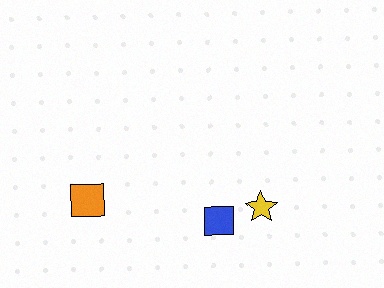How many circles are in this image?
There are no circles.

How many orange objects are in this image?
There is 1 orange object.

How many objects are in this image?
There are 3 objects.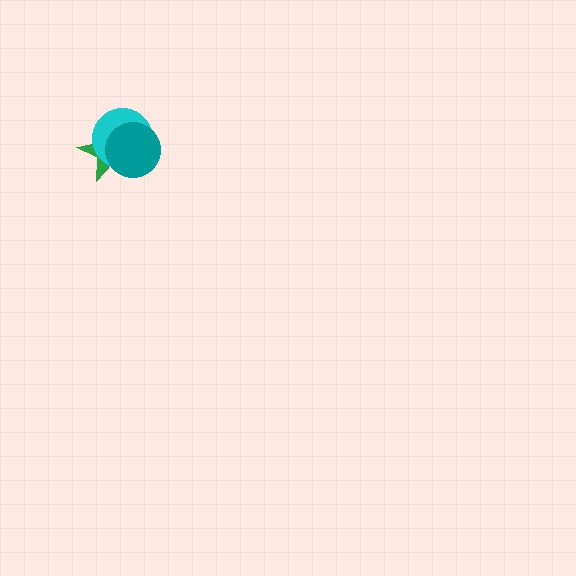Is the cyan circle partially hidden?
Yes, it is partially covered by another shape.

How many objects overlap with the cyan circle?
2 objects overlap with the cyan circle.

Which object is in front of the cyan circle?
The teal circle is in front of the cyan circle.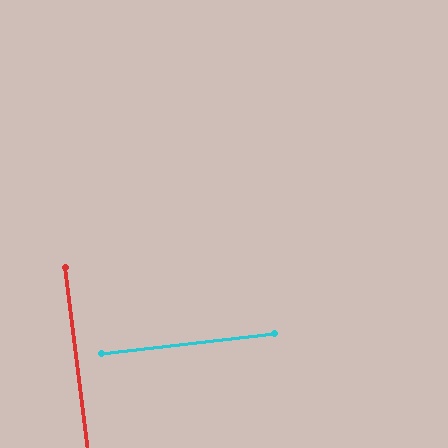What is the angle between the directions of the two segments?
Approximately 89 degrees.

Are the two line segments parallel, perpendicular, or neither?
Perpendicular — they meet at approximately 89°.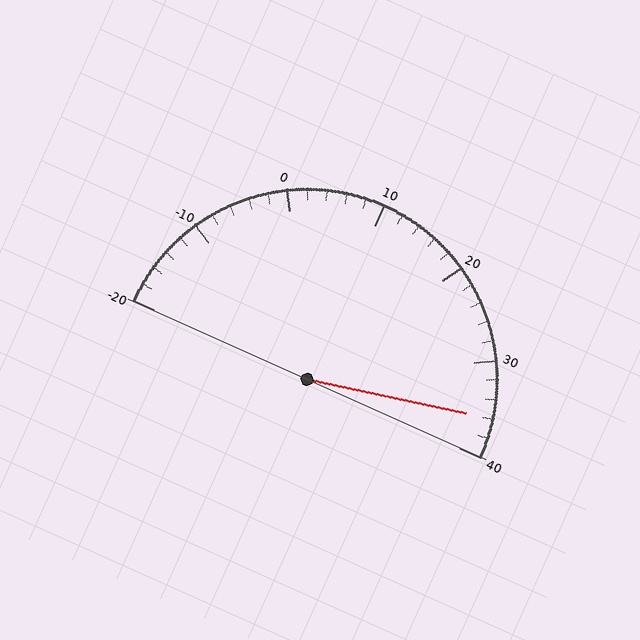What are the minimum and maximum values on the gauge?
The gauge ranges from -20 to 40.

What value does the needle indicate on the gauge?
The needle indicates approximately 36.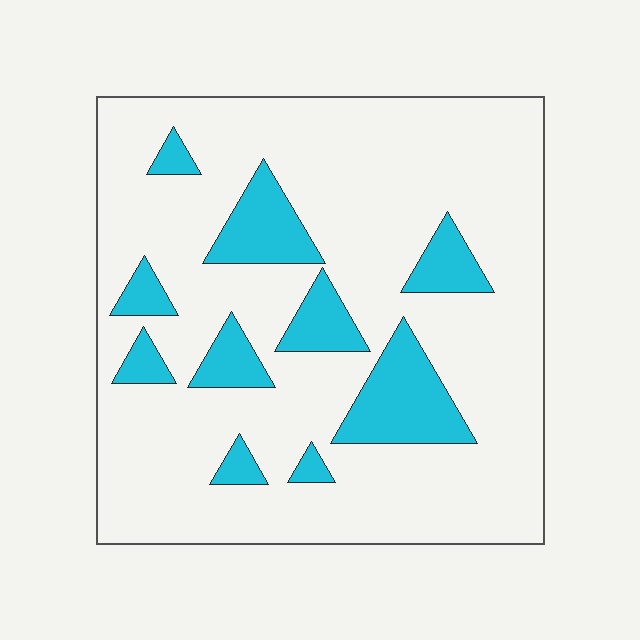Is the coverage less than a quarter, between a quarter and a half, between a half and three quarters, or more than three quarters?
Less than a quarter.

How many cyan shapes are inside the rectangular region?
10.